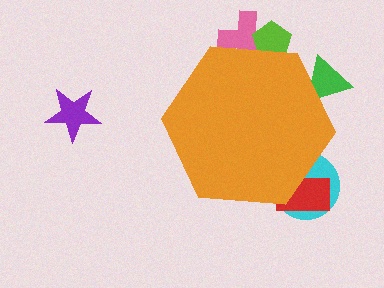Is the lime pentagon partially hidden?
Yes, the lime pentagon is partially hidden behind the orange hexagon.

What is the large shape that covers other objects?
An orange hexagon.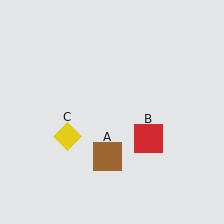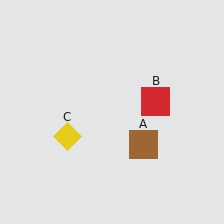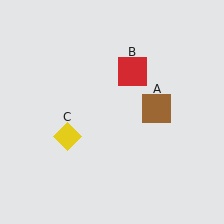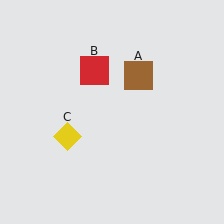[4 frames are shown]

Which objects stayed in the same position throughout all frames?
Yellow diamond (object C) remained stationary.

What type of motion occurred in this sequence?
The brown square (object A), red square (object B) rotated counterclockwise around the center of the scene.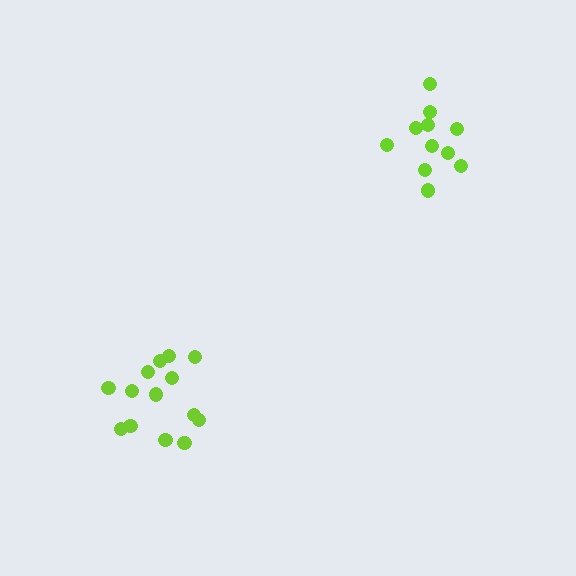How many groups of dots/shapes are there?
There are 2 groups.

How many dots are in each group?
Group 1: 14 dots, Group 2: 11 dots (25 total).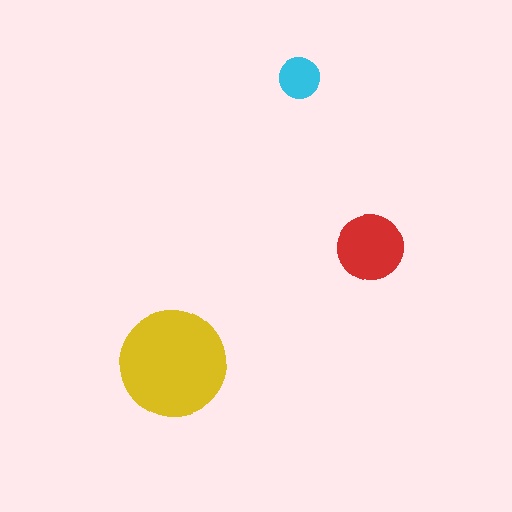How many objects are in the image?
There are 3 objects in the image.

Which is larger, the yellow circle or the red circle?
The yellow one.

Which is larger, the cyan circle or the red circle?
The red one.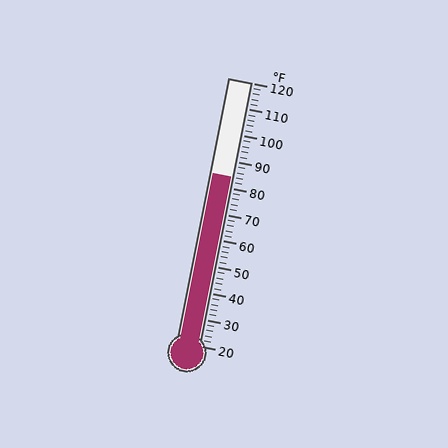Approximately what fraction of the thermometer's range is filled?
The thermometer is filled to approximately 65% of its range.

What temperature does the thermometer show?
The thermometer shows approximately 84°F.